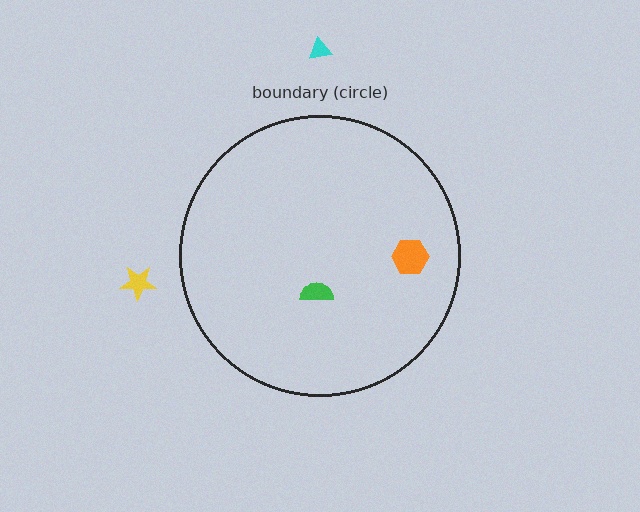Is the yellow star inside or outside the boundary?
Outside.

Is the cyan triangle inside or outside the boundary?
Outside.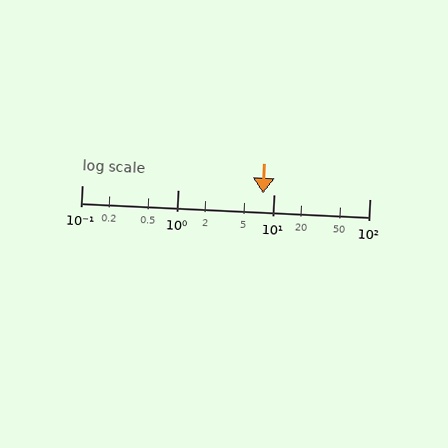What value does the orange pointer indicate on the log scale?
The pointer indicates approximately 7.7.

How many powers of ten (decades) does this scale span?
The scale spans 3 decades, from 0.1 to 100.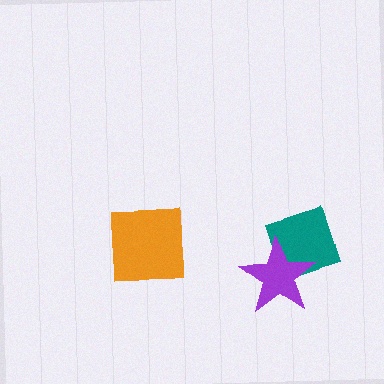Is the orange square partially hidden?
No, no other shape covers it.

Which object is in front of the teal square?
The purple star is in front of the teal square.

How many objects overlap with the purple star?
1 object overlaps with the purple star.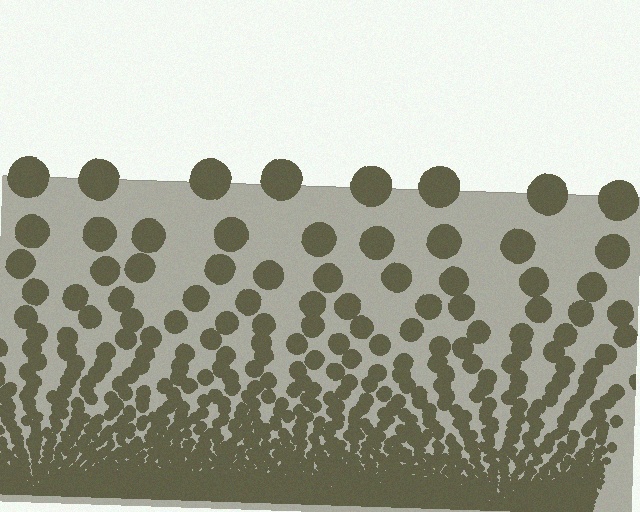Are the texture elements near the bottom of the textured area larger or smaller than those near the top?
Smaller. The gradient is inverted — elements near the bottom are smaller and denser.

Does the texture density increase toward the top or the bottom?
Density increases toward the bottom.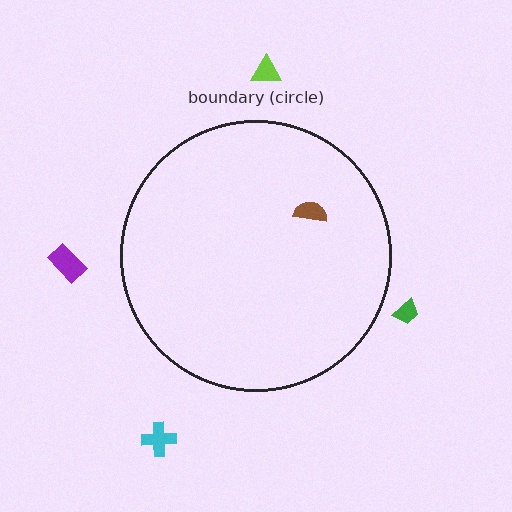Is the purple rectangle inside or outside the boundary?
Outside.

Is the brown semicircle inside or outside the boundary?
Inside.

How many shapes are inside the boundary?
1 inside, 4 outside.